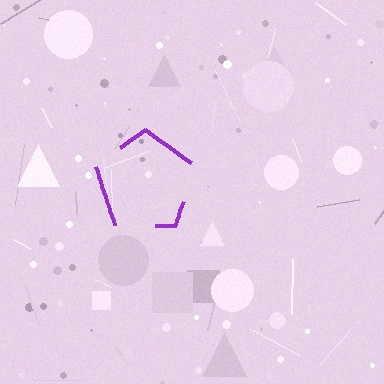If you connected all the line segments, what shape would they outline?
They would outline a pentagon.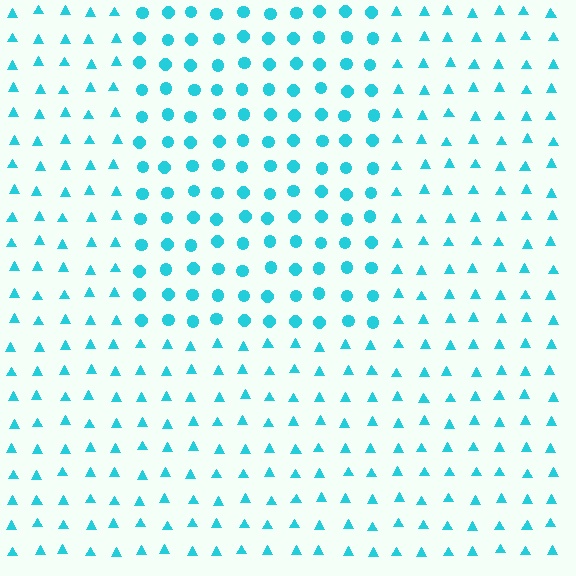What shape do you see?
I see a rectangle.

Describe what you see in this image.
The image is filled with small cyan elements arranged in a uniform grid. A rectangle-shaped region contains circles, while the surrounding area contains triangles. The boundary is defined purely by the change in element shape.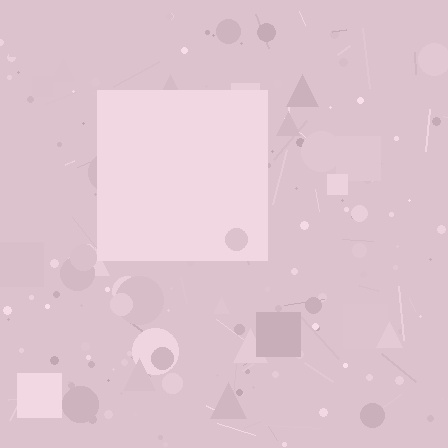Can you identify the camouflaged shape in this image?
The camouflaged shape is a square.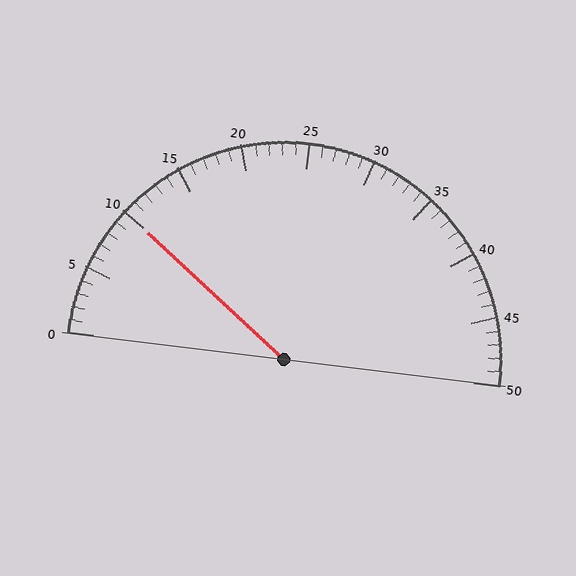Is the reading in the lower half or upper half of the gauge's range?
The reading is in the lower half of the range (0 to 50).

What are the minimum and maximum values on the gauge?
The gauge ranges from 0 to 50.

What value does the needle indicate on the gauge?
The needle indicates approximately 10.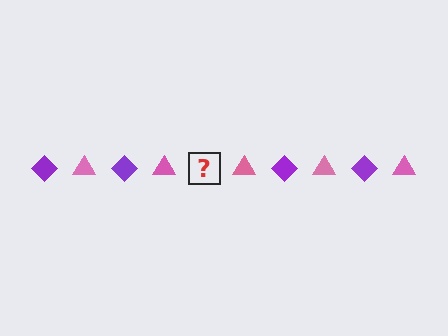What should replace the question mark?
The question mark should be replaced with a purple diamond.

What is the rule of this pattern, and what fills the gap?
The rule is that the pattern alternates between purple diamond and pink triangle. The gap should be filled with a purple diamond.